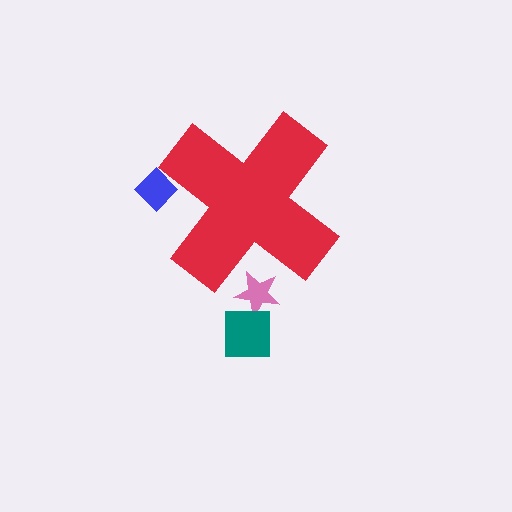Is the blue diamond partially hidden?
Yes, the blue diamond is partially hidden behind the red cross.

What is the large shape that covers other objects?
A red cross.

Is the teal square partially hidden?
No, the teal square is fully visible.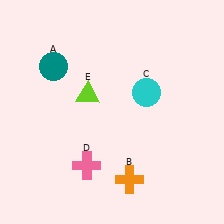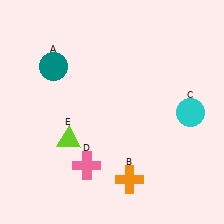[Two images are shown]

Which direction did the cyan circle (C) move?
The cyan circle (C) moved right.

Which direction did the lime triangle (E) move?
The lime triangle (E) moved down.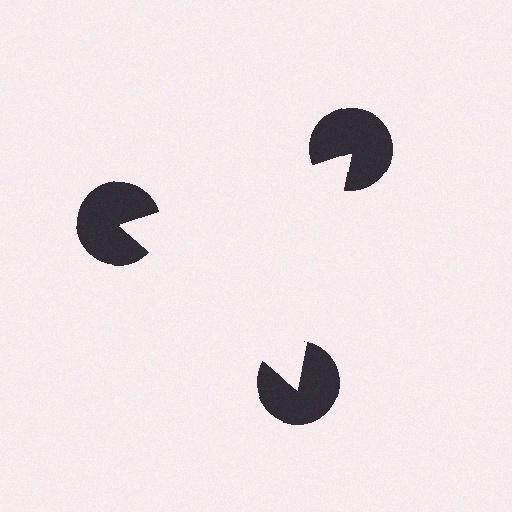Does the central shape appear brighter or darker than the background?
It typically appears slightly brighter than the background, even though no actual brightness change is drawn.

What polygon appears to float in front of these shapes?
An illusory triangle — its edges are inferred from the aligned wedge cuts in the pac-man discs, not physically drawn.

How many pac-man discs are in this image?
There are 3 — one at each vertex of the illusory triangle.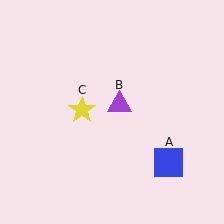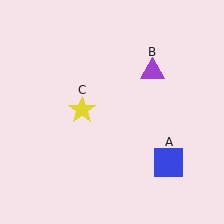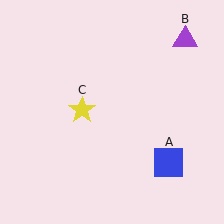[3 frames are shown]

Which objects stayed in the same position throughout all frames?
Blue square (object A) and yellow star (object C) remained stationary.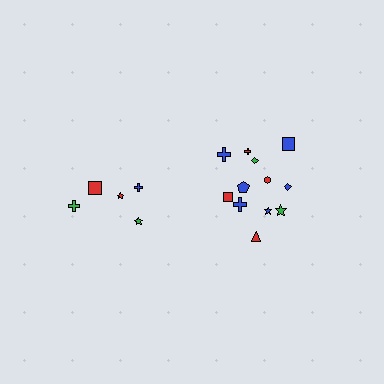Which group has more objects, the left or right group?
The right group.